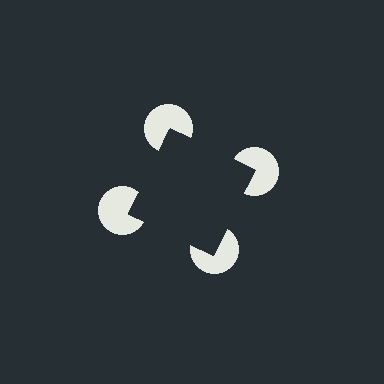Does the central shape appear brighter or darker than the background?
It typically appears slightly darker than the background, even though no actual brightness change is drawn.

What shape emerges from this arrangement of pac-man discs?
An illusory square — its edges are inferred from the aligned wedge cuts in the pac-man discs, not physically drawn.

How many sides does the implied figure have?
4 sides.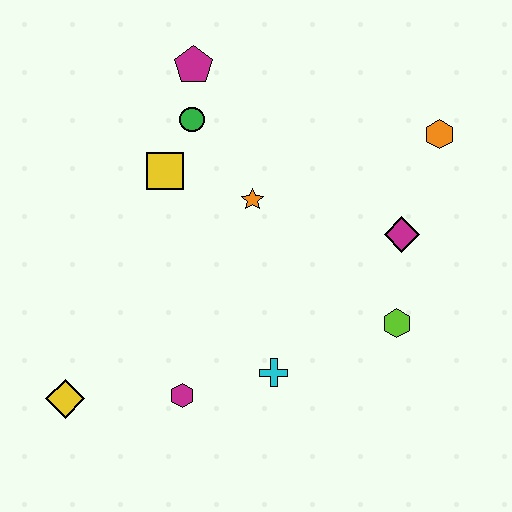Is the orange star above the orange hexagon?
No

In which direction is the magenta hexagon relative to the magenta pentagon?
The magenta hexagon is below the magenta pentagon.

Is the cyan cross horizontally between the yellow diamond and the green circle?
No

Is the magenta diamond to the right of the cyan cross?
Yes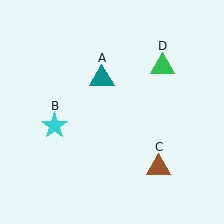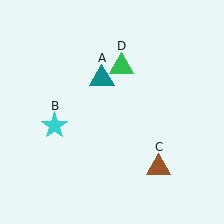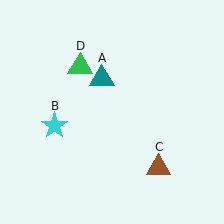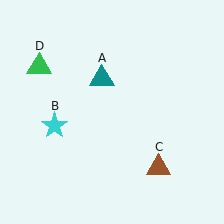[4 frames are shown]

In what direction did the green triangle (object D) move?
The green triangle (object D) moved left.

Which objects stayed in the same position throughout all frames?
Teal triangle (object A) and cyan star (object B) and brown triangle (object C) remained stationary.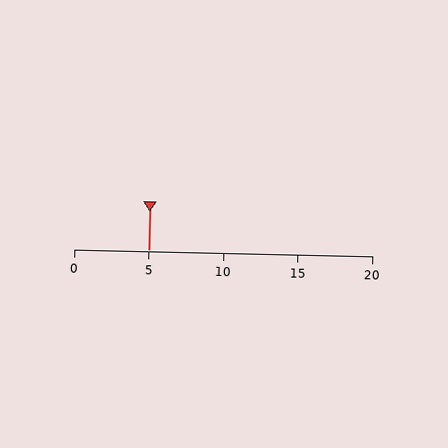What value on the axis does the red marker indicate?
The marker indicates approximately 5.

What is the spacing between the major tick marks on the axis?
The major ticks are spaced 5 apart.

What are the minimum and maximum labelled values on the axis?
The axis runs from 0 to 20.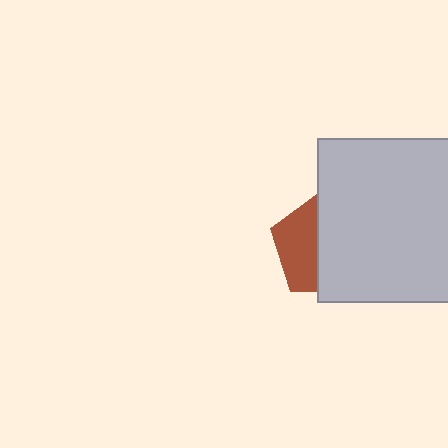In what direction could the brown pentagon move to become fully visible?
The brown pentagon could move left. That would shift it out from behind the light gray square entirely.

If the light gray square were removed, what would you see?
You would see the complete brown pentagon.